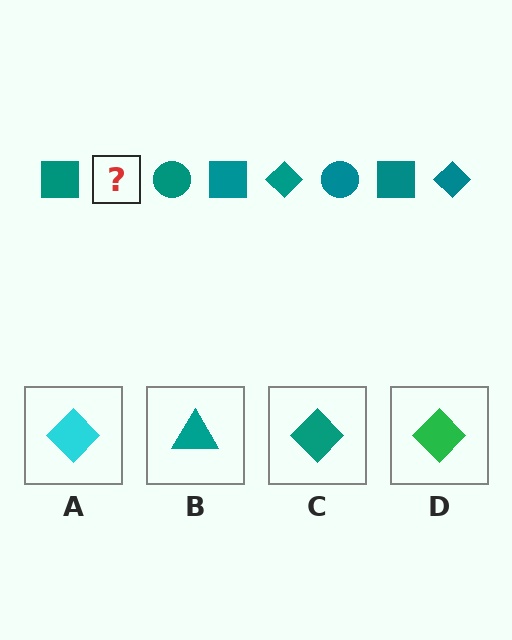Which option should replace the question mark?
Option C.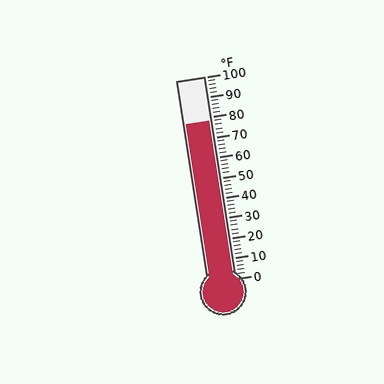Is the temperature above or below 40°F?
The temperature is above 40°F.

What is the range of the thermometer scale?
The thermometer scale ranges from 0°F to 100°F.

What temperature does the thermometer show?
The thermometer shows approximately 78°F.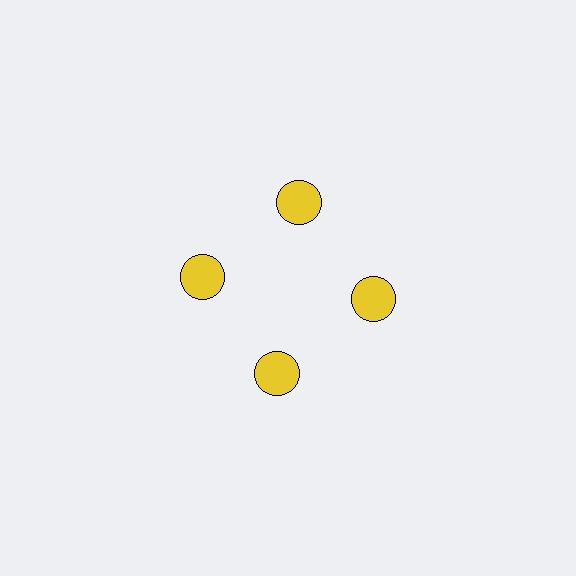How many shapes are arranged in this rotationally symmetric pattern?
There are 4 shapes, arranged in 4 groups of 1.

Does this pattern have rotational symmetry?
Yes, this pattern has 4-fold rotational symmetry. It looks the same after rotating 90 degrees around the center.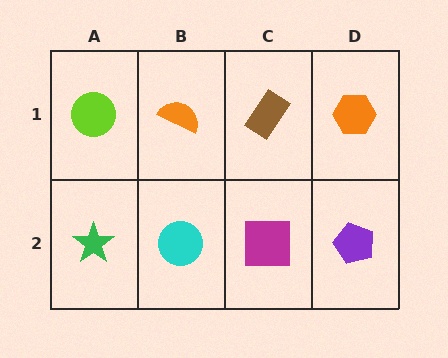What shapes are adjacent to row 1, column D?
A purple pentagon (row 2, column D), a brown rectangle (row 1, column C).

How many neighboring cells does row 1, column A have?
2.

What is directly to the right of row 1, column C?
An orange hexagon.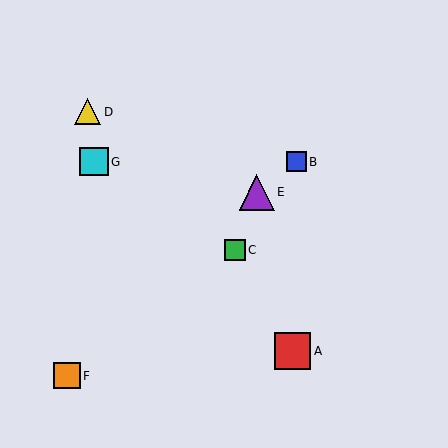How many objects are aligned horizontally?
2 objects (B, G) are aligned horizontally.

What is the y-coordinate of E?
Object E is at y≈192.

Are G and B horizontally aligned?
Yes, both are at y≈162.